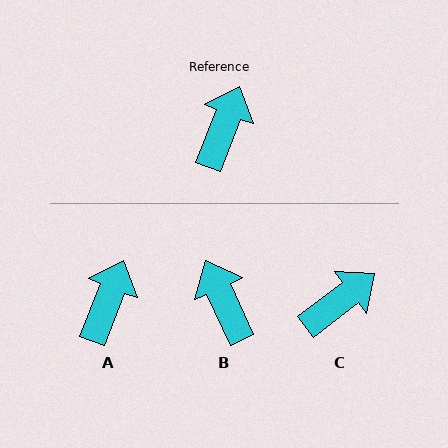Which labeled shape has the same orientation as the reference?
A.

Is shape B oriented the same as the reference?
No, it is off by about 46 degrees.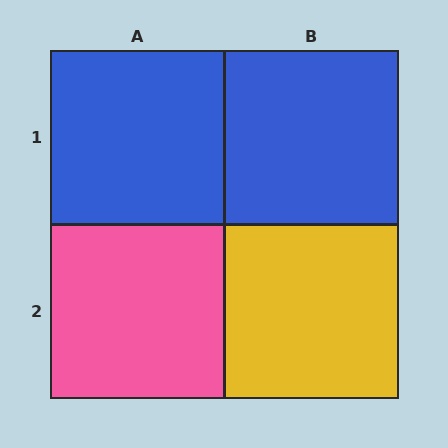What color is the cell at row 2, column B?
Yellow.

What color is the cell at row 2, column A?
Pink.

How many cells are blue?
2 cells are blue.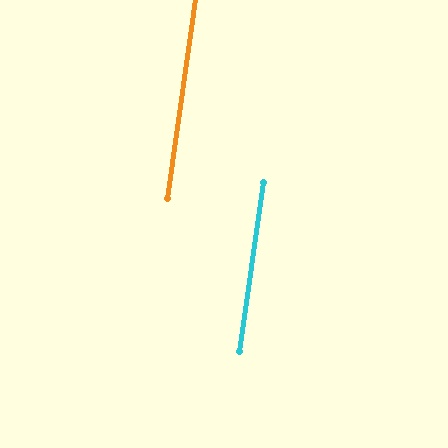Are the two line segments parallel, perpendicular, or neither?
Parallel — their directions differ by only 0.0°.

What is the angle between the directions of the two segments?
Approximately 0 degrees.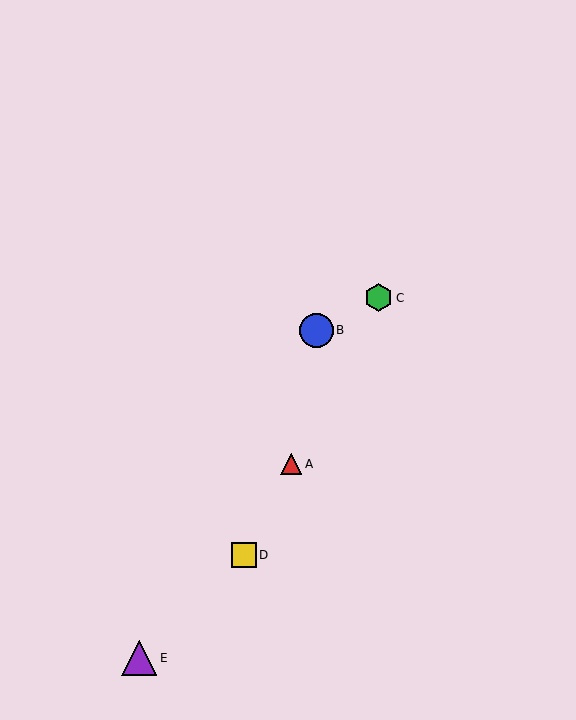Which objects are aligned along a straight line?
Objects A, C, D are aligned along a straight line.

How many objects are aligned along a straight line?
3 objects (A, C, D) are aligned along a straight line.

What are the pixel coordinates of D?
Object D is at (244, 555).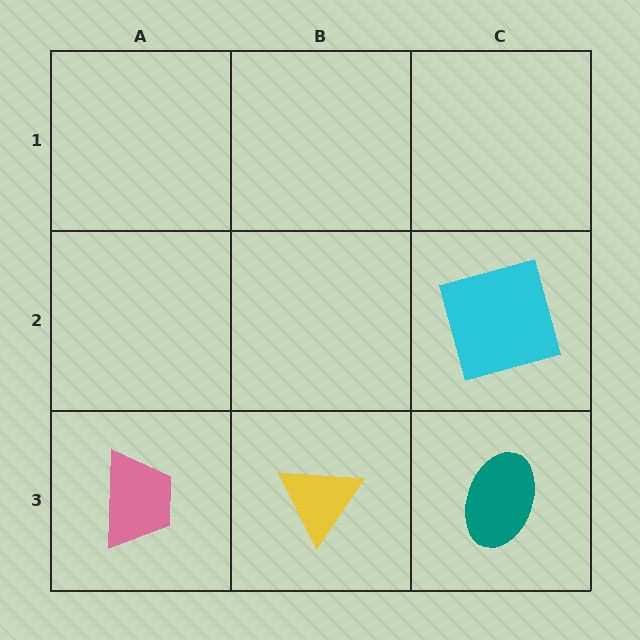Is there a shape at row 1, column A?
No, that cell is empty.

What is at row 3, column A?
A pink trapezoid.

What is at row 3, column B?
A yellow triangle.